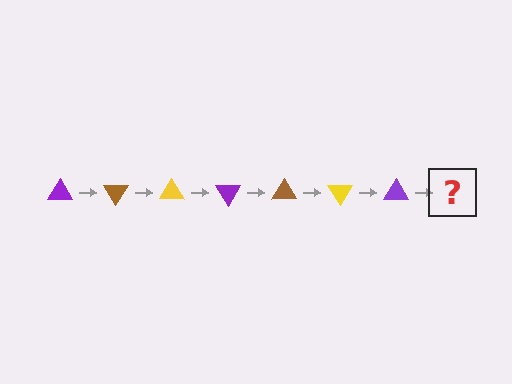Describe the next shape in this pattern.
It should be a brown triangle, rotated 420 degrees from the start.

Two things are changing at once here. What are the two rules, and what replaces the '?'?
The two rules are that it rotates 60 degrees each step and the color cycles through purple, brown, and yellow. The '?' should be a brown triangle, rotated 420 degrees from the start.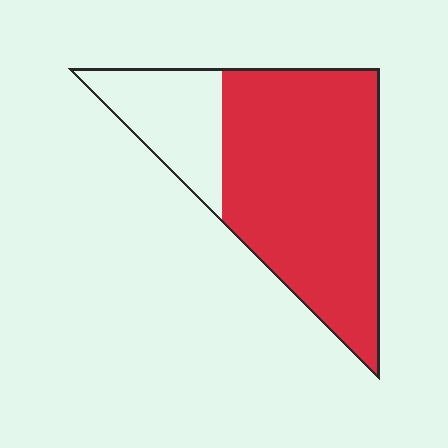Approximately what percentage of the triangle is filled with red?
Approximately 75%.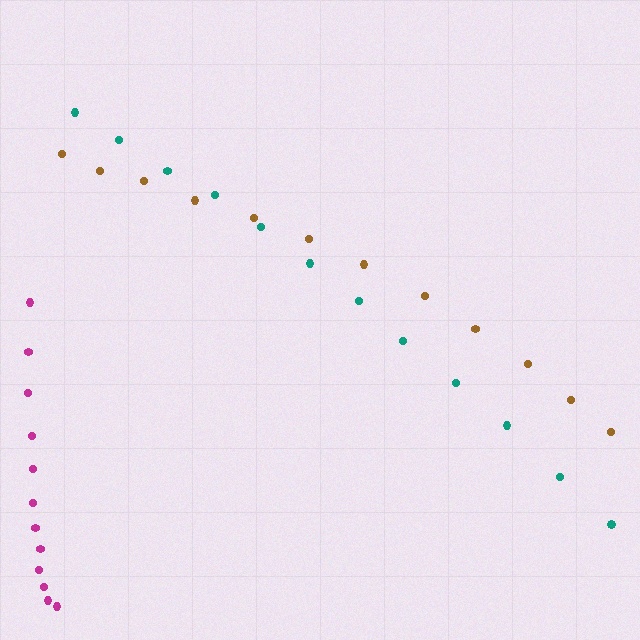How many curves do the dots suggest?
There are 3 distinct paths.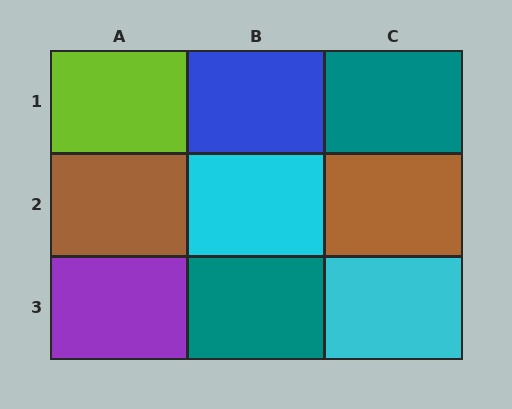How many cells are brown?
2 cells are brown.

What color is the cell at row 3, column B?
Teal.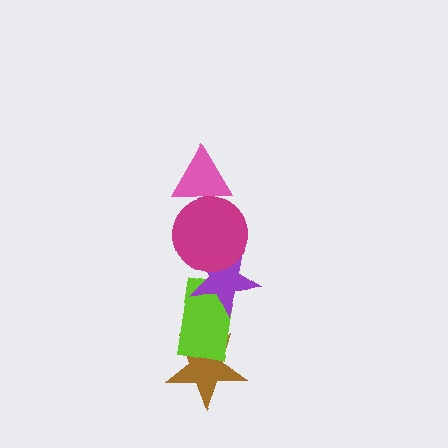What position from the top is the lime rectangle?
The lime rectangle is 4th from the top.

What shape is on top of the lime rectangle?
The purple star is on top of the lime rectangle.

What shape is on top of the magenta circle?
The pink triangle is on top of the magenta circle.